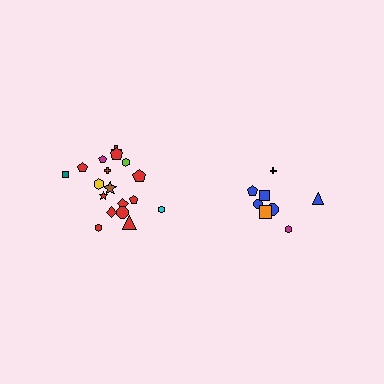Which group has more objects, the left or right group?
The left group.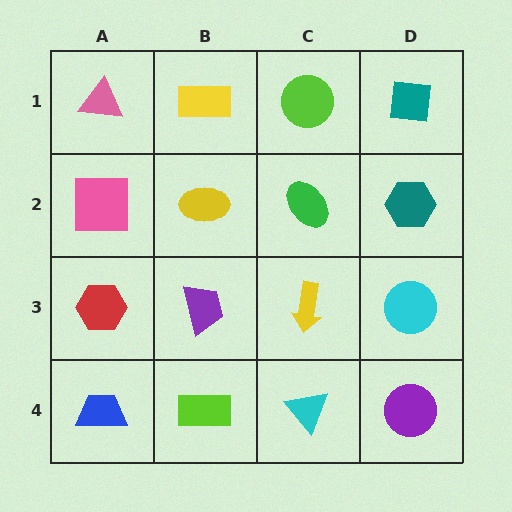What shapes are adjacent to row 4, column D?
A cyan circle (row 3, column D), a cyan triangle (row 4, column C).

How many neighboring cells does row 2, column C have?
4.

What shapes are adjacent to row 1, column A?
A pink square (row 2, column A), a yellow rectangle (row 1, column B).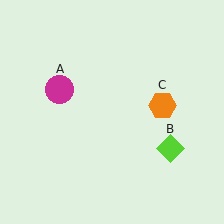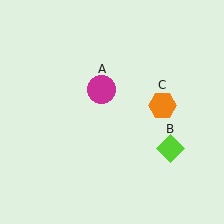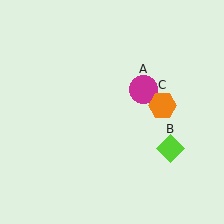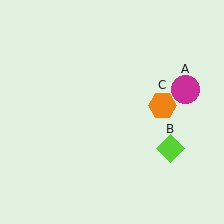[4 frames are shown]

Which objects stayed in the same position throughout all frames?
Lime diamond (object B) and orange hexagon (object C) remained stationary.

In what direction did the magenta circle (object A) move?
The magenta circle (object A) moved right.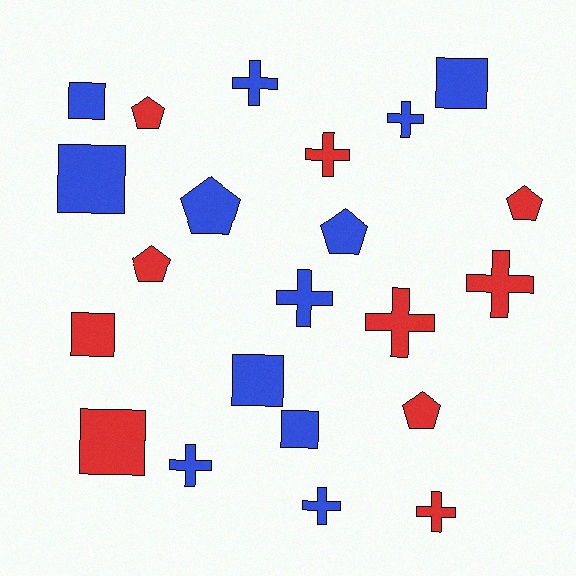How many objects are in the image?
There are 22 objects.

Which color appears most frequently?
Blue, with 12 objects.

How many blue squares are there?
There are 5 blue squares.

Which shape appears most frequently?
Cross, with 9 objects.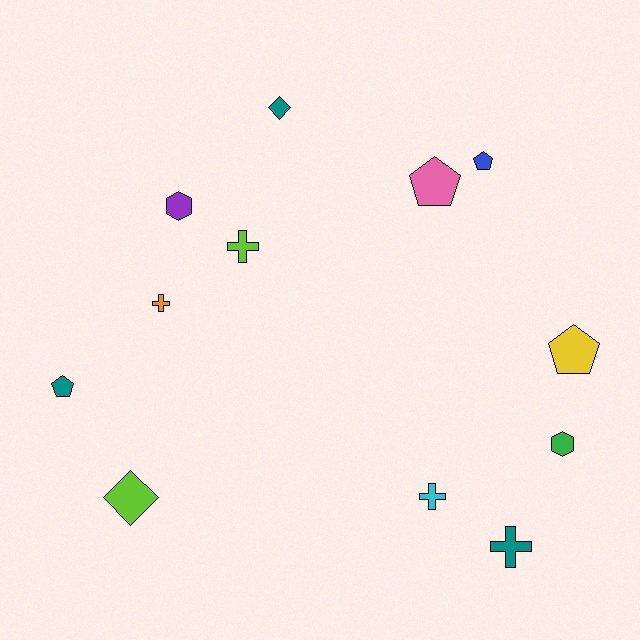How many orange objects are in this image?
There is 1 orange object.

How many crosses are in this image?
There are 4 crosses.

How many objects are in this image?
There are 12 objects.